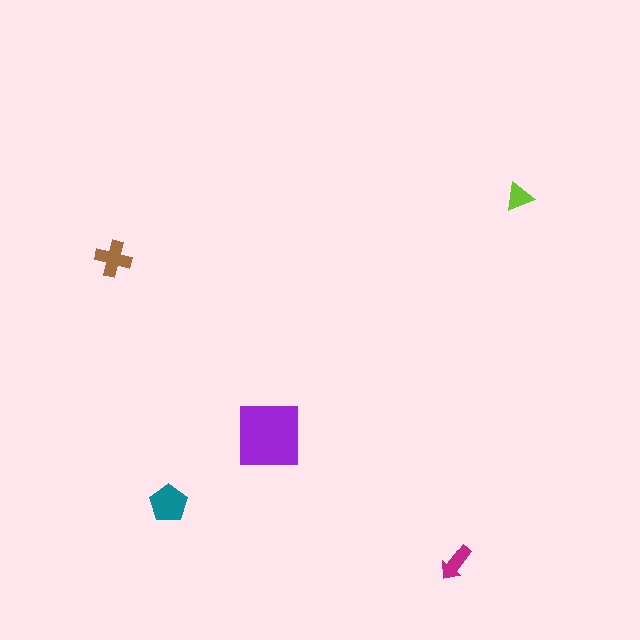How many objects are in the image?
There are 5 objects in the image.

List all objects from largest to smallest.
The purple square, the teal pentagon, the brown cross, the magenta arrow, the lime triangle.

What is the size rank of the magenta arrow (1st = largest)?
4th.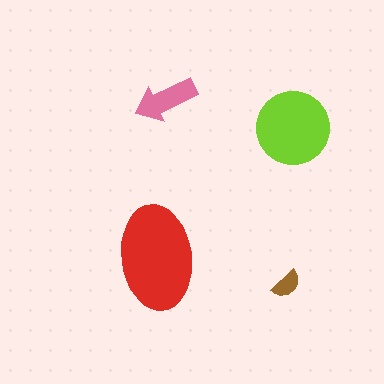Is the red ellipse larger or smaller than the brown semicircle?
Larger.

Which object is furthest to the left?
The red ellipse is leftmost.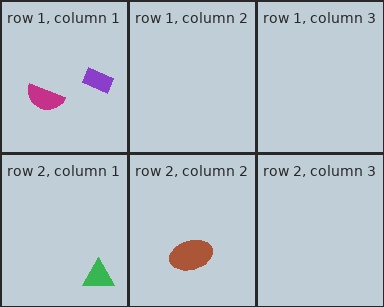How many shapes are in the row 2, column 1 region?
1.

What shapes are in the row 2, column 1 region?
The green triangle.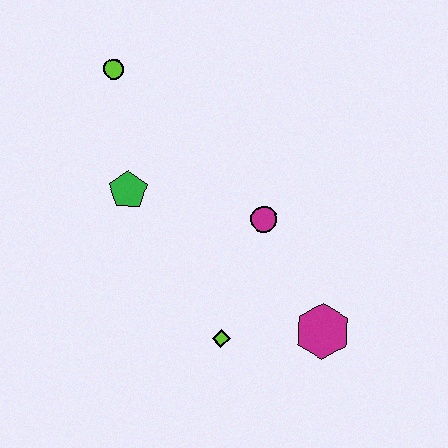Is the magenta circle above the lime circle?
No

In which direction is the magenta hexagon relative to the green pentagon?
The magenta hexagon is to the right of the green pentagon.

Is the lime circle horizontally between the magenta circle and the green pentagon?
No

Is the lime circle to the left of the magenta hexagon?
Yes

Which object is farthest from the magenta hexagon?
The lime circle is farthest from the magenta hexagon.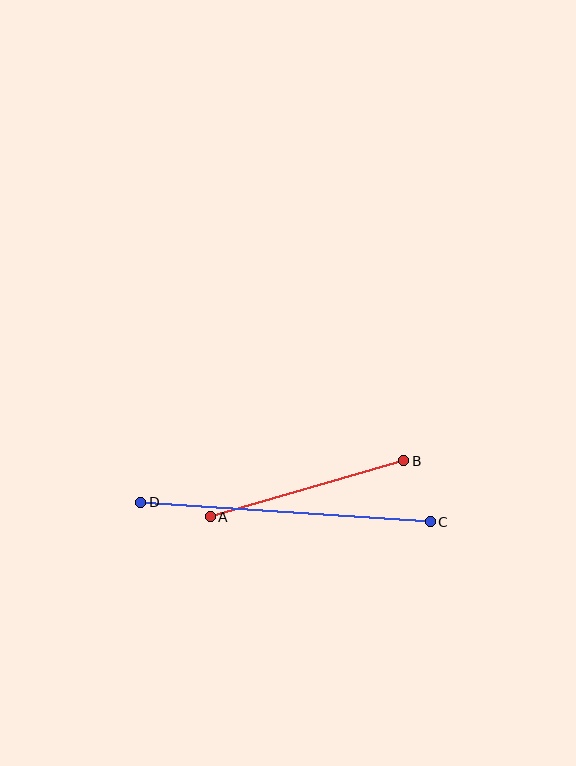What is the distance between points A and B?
The distance is approximately 201 pixels.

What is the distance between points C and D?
The distance is approximately 290 pixels.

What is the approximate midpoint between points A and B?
The midpoint is at approximately (307, 489) pixels.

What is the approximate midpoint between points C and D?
The midpoint is at approximately (285, 512) pixels.